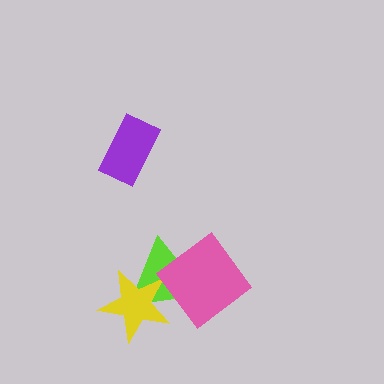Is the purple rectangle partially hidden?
No, no other shape covers it.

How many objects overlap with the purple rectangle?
0 objects overlap with the purple rectangle.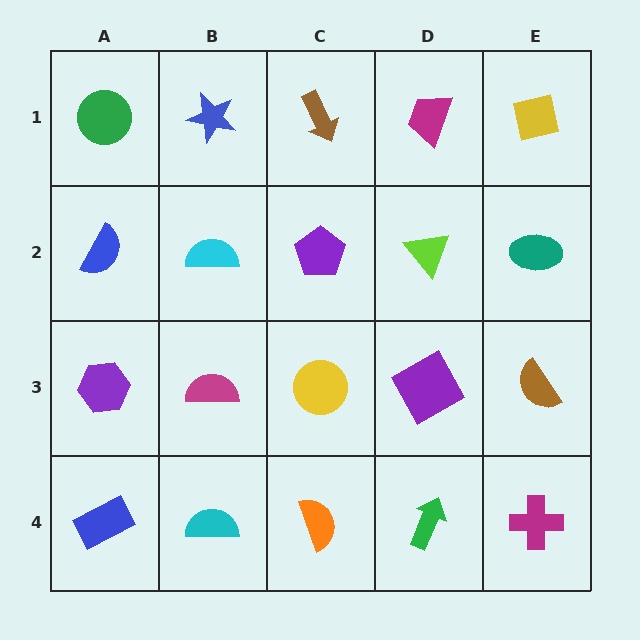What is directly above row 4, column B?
A magenta semicircle.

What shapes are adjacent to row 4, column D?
A purple square (row 3, column D), an orange semicircle (row 4, column C), a magenta cross (row 4, column E).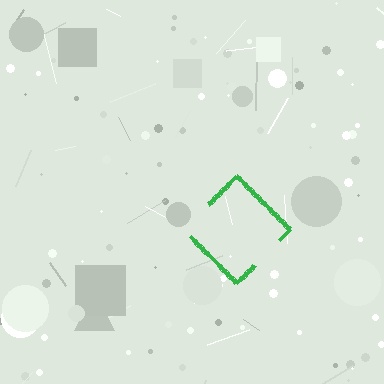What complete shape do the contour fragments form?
The contour fragments form a diamond.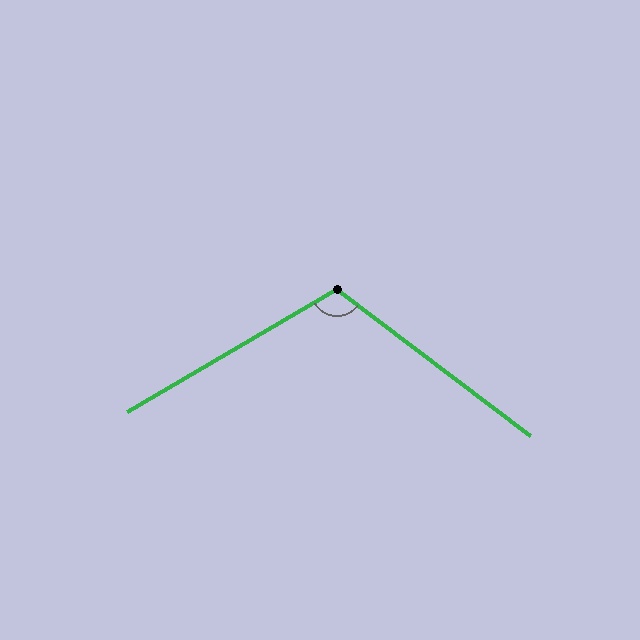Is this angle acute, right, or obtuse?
It is obtuse.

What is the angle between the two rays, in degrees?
Approximately 113 degrees.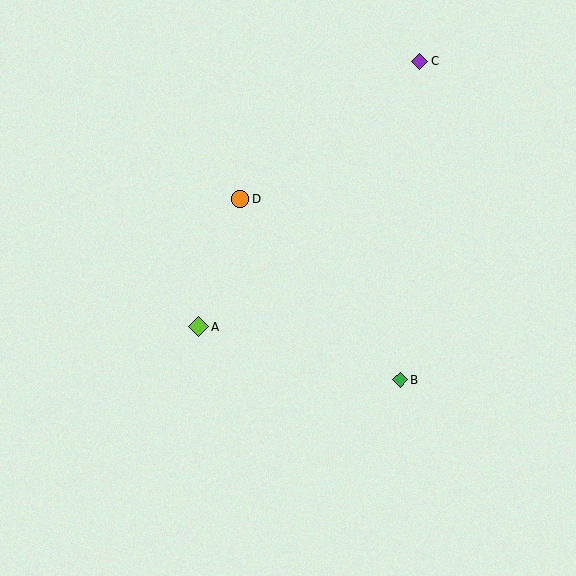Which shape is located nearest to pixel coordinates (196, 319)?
The lime diamond (labeled A) at (199, 327) is nearest to that location.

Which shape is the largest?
The lime diamond (labeled A) is the largest.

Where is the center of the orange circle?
The center of the orange circle is at (240, 199).